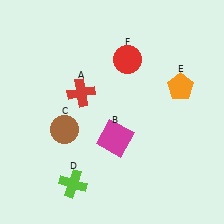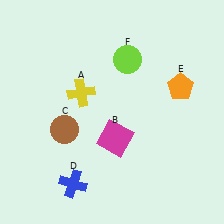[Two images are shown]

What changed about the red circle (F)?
In Image 1, F is red. In Image 2, it changed to lime.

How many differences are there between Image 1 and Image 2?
There are 3 differences between the two images.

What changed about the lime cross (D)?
In Image 1, D is lime. In Image 2, it changed to blue.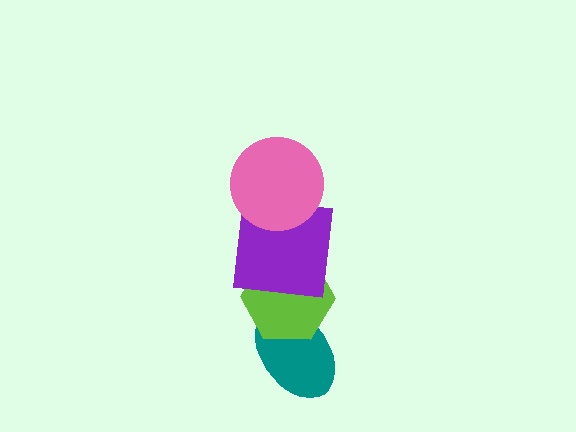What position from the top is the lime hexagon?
The lime hexagon is 3rd from the top.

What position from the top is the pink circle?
The pink circle is 1st from the top.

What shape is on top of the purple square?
The pink circle is on top of the purple square.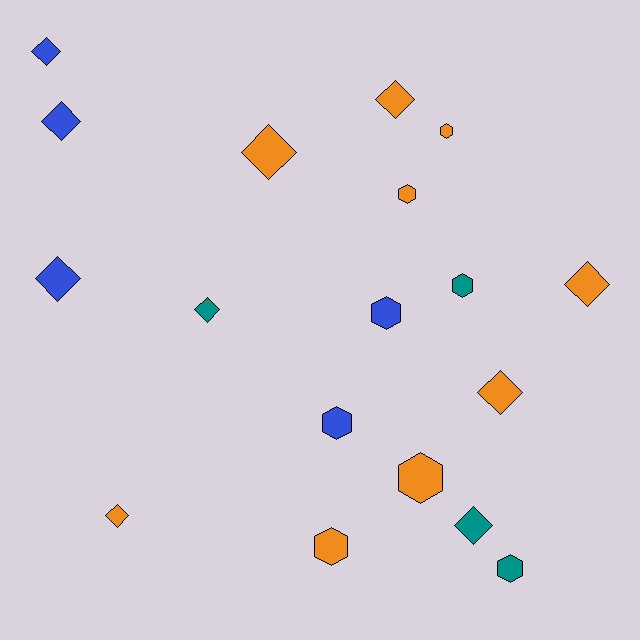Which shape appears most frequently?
Diamond, with 10 objects.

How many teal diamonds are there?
There are 2 teal diamonds.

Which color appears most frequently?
Orange, with 9 objects.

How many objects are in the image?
There are 18 objects.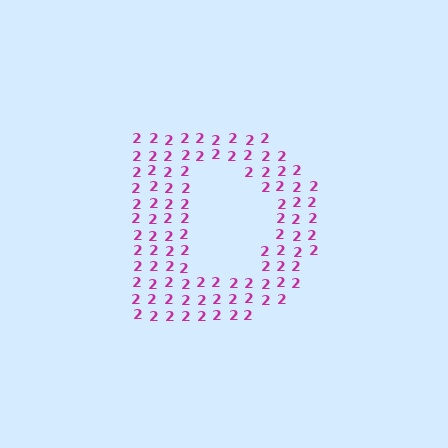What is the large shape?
The large shape is the letter D.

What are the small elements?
The small elements are digit 2's.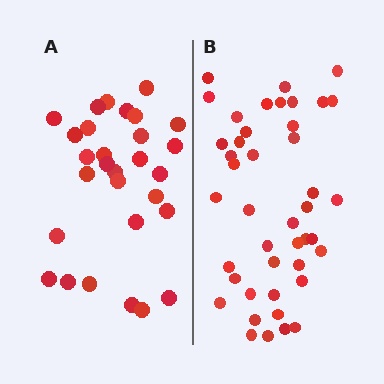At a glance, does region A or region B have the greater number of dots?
Region B (the right region) has more dots.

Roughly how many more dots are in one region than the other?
Region B has approximately 15 more dots than region A.